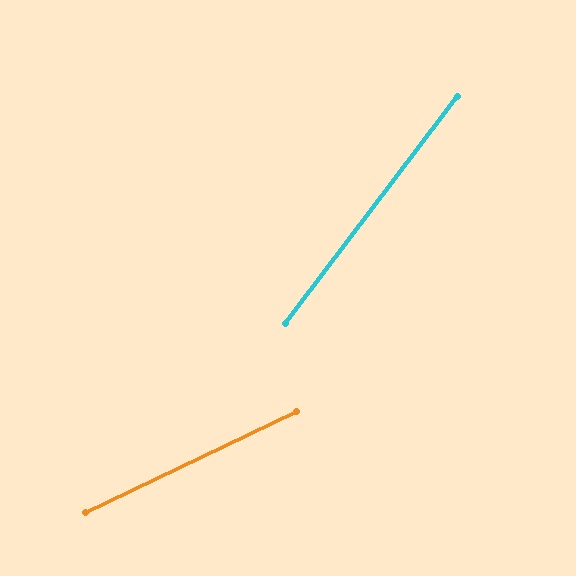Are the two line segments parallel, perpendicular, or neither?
Neither parallel nor perpendicular — they differ by about 27°.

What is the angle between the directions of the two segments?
Approximately 27 degrees.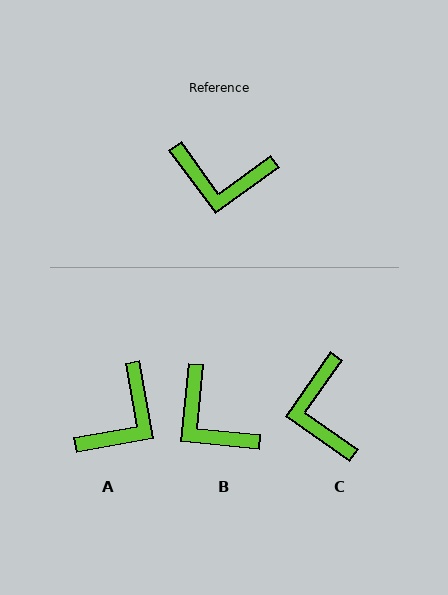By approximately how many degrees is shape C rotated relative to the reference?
Approximately 71 degrees clockwise.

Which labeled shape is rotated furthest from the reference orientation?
C, about 71 degrees away.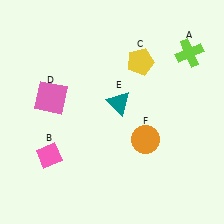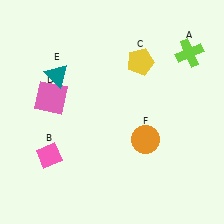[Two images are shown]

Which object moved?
The teal triangle (E) moved left.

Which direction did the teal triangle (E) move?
The teal triangle (E) moved left.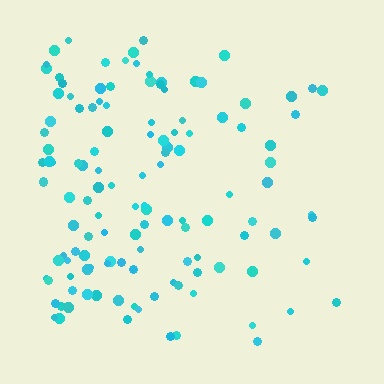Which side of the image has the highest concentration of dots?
The left.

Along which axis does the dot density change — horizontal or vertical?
Horizontal.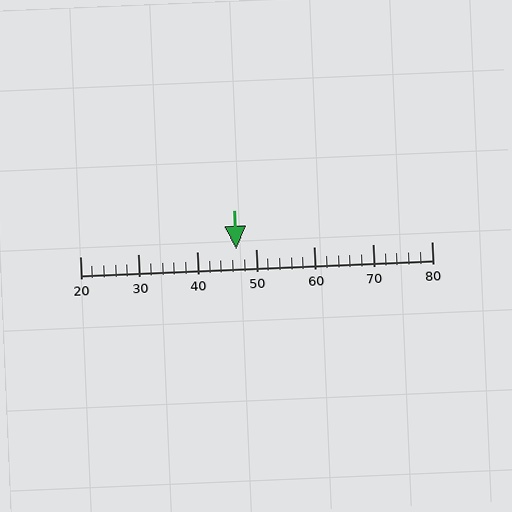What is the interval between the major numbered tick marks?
The major tick marks are spaced 10 units apart.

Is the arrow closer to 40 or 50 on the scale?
The arrow is closer to 50.